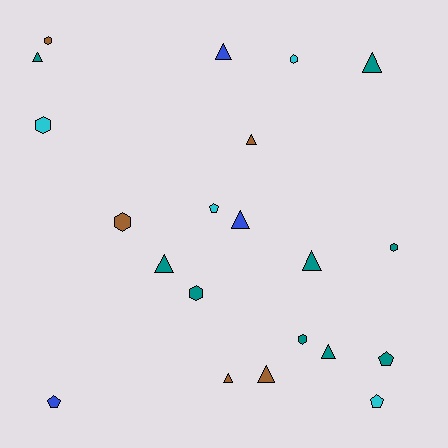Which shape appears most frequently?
Triangle, with 10 objects.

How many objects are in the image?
There are 21 objects.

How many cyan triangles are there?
There are no cyan triangles.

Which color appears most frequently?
Teal, with 9 objects.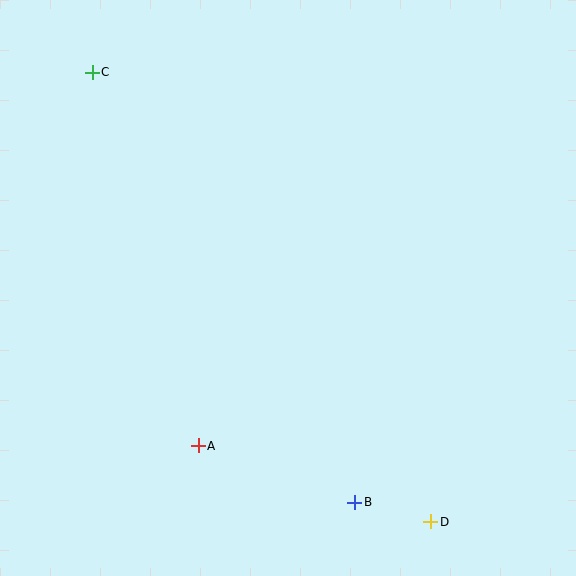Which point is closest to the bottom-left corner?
Point A is closest to the bottom-left corner.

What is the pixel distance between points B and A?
The distance between B and A is 166 pixels.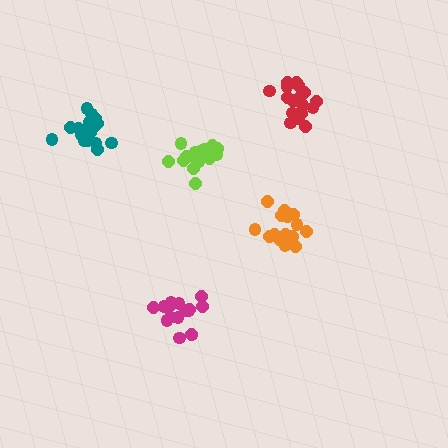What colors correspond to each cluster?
The clusters are colored: magenta, lime, red, teal, orange.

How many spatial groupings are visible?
There are 5 spatial groupings.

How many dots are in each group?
Group 1: 16 dots, Group 2: 17 dots, Group 3: 19 dots, Group 4: 17 dots, Group 5: 15 dots (84 total).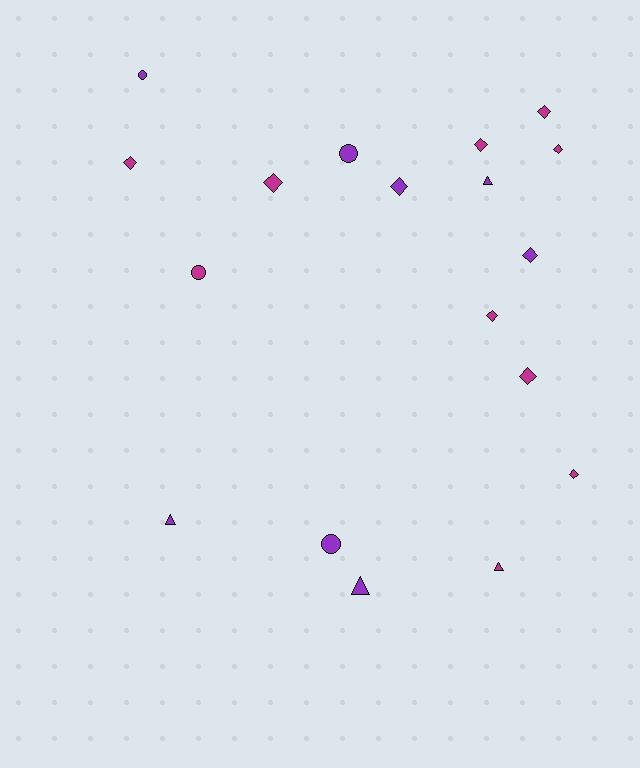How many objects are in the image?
There are 18 objects.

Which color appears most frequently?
Magenta, with 10 objects.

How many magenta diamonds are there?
There are 8 magenta diamonds.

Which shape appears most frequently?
Diamond, with 10 objects.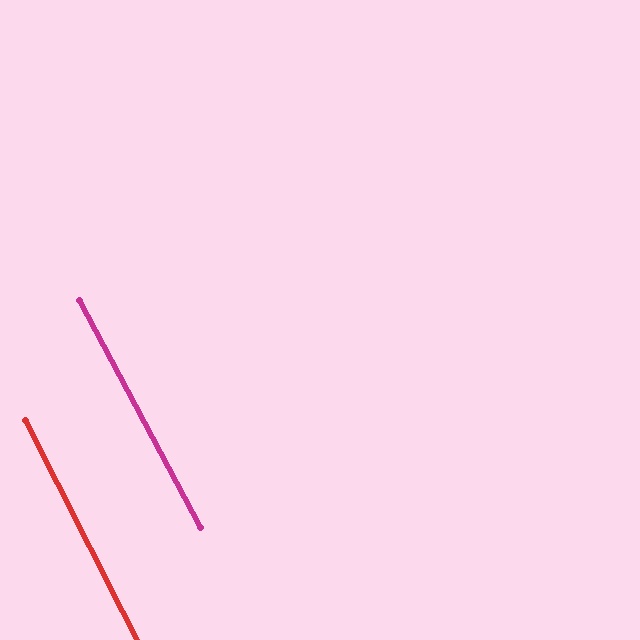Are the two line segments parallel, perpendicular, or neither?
Parallel — their directions differ by only 1.0°.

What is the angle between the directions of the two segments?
Approximately 1 degree.